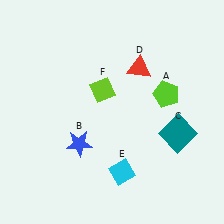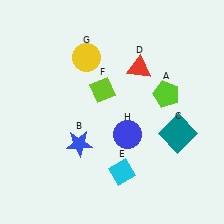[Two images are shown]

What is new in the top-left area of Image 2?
A yellow circle (G) was added in the top-left area of Image 2.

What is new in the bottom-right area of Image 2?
A blue circle (H) was added in the bottom-right area of Image 2.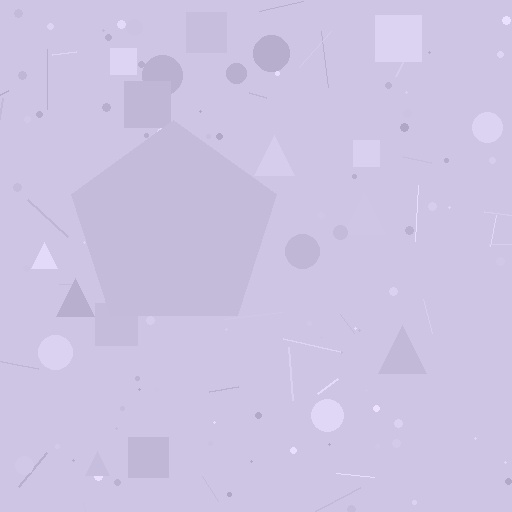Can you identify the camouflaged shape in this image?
The camouflaged shape is a pentagon.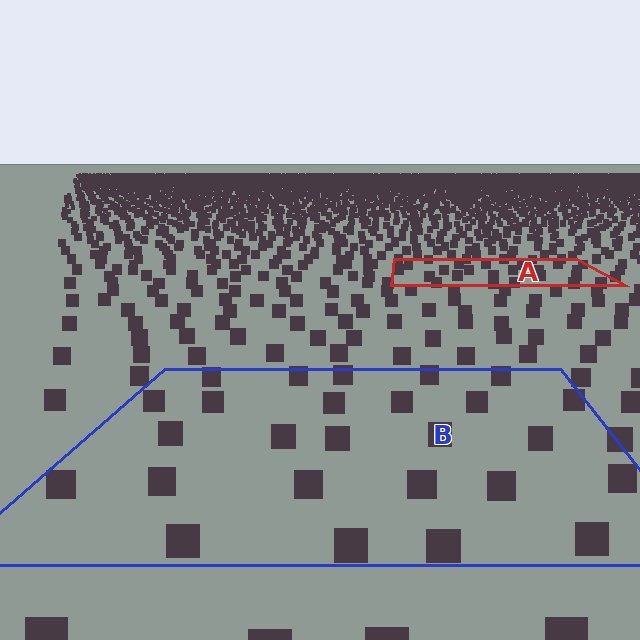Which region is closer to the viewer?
Region B is closer. The texture elements there are larger and more spread out.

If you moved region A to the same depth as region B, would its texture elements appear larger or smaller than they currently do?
They would appear larger. At a closer depth, the same texture elements are projected at a bigger on-screen size.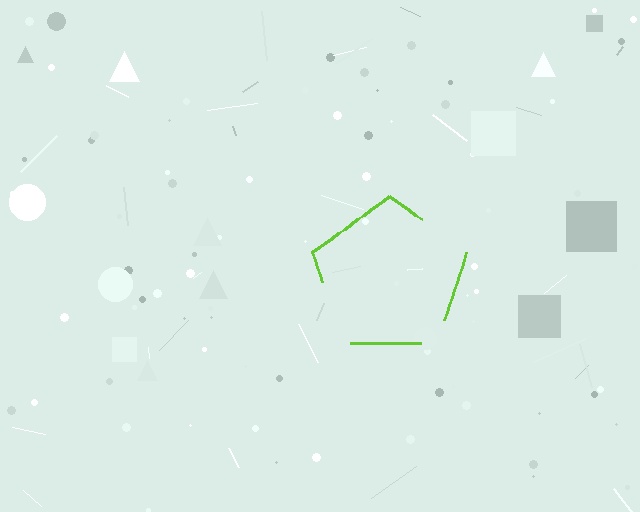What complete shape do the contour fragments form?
The contour fragments form a pentagon.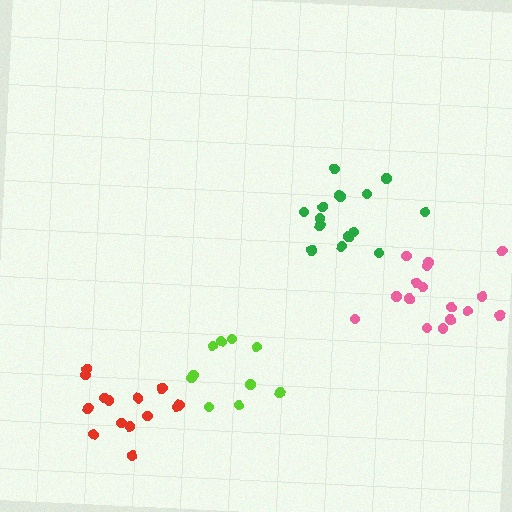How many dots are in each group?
Group 1: 10 dots, Group 2: 15 dots, Group 3: 14 dots, Group 4: 16 dots (55 total).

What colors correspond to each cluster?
The clusters are colored: lime, green, red, pink.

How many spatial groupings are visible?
There are 4 spatial groupings.